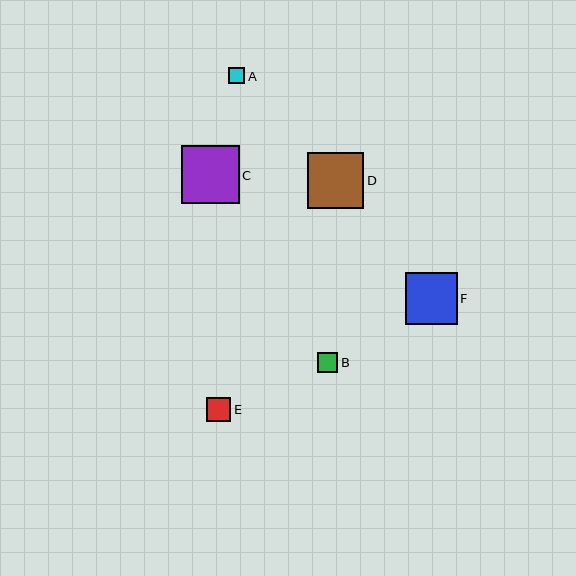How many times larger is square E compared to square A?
Square E is approximately 1.5 times the size of square A.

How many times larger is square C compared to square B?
Square C is approximately 2.9 times the size of square B.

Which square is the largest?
Square C is the largest with a size of approximately 58 pixels.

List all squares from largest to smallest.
From largest to smallest: C, D, F, E, B, A.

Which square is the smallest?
Square A is the smallest with a size of approximately 16 pixels.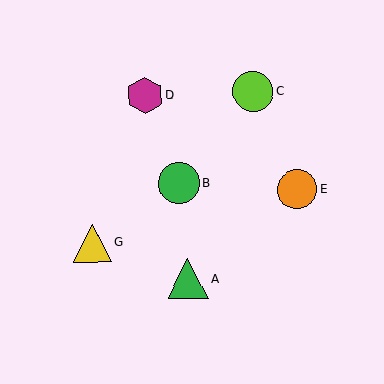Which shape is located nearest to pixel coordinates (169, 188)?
The green circle (labeled B) at (179, 183) is nearest to that location.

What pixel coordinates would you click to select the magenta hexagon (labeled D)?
Click at (145, 95) to select the magenta hexagon D.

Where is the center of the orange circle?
The center of the orange circle is at (297, 189).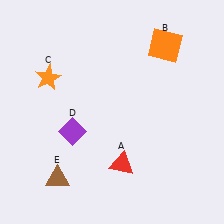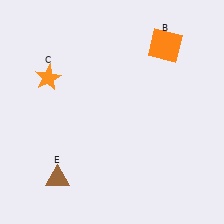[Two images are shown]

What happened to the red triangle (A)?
The red triangle (A) was removed in Image 2. It was in the bottom-right area of Image 1.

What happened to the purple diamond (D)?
The purple diamond (D) was removed in Image 2. It was in the bottom-left area of Image 1.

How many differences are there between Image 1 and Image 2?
There are 2 differences between the two images.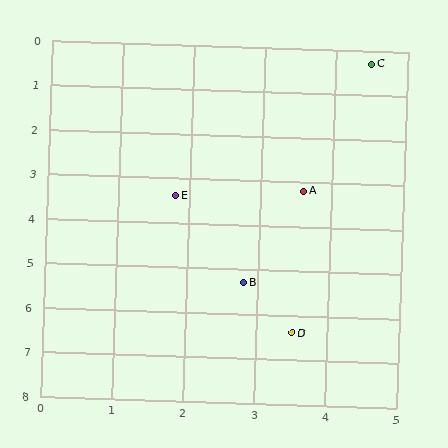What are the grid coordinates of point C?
Point C is at approximately (4.5, 0.3).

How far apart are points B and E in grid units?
Points B and E are about 2.1 grid units apart.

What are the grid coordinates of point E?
Point E is at approximately (1.8, 3.4).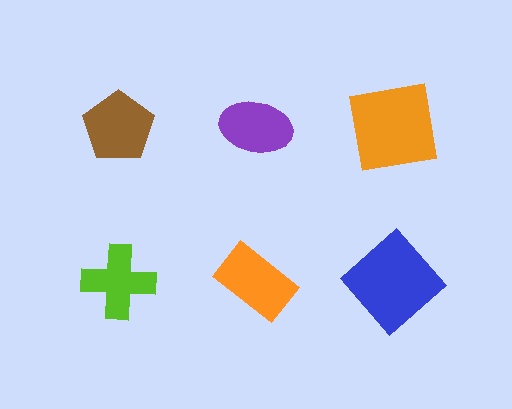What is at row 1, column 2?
A purple ellipse.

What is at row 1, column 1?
A brown pentagon.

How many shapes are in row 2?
3 shapes.